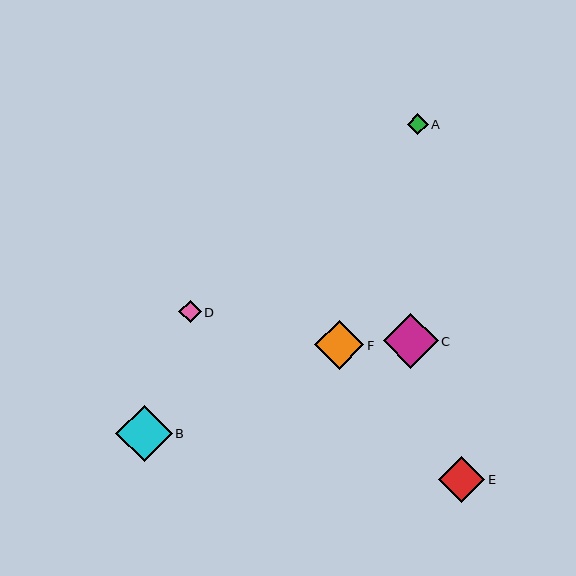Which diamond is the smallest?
Diamond A is the smallest with a size of approximately 21 pixels.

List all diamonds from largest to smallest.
From largest to smallest: B, C, F, E, D, A.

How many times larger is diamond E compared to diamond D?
Diamond E is approximately 2.0 times the size of diamond D.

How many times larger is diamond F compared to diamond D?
Diamond F is approximately 2.2 times the size of diamond D.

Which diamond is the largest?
Diamond B is the largest with a size of approximately 56 pixels.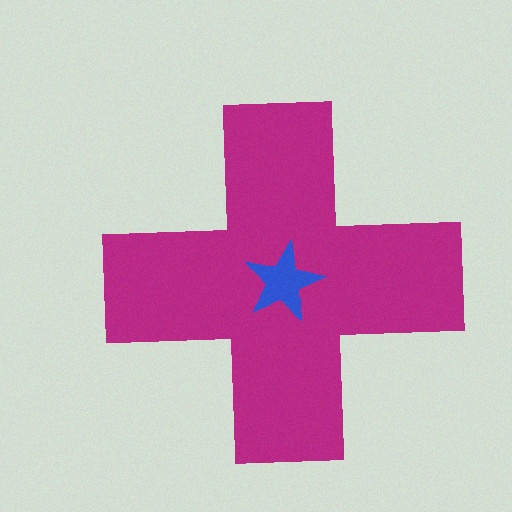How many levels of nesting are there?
2.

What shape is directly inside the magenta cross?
The blue star.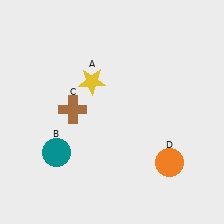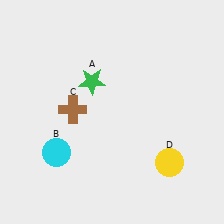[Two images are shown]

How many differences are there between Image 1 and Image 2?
There are 3 differences between the two images.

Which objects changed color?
A changed from yellow to green. B changed from teal to cyan. D changed from orange to yellow.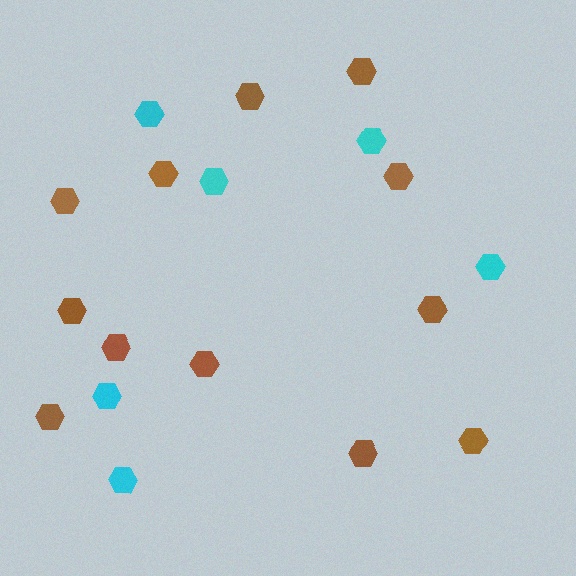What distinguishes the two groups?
There are 2 groups: one group of cyan hexagons (6) and one group of brown hexagons (12).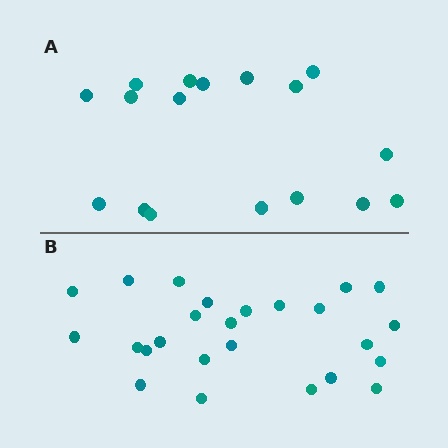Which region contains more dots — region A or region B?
Region B (the bottom region) has more dots.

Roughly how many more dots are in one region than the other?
Region B has roughly 8 or so more dots than region A.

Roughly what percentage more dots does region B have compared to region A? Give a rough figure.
About 45% more.